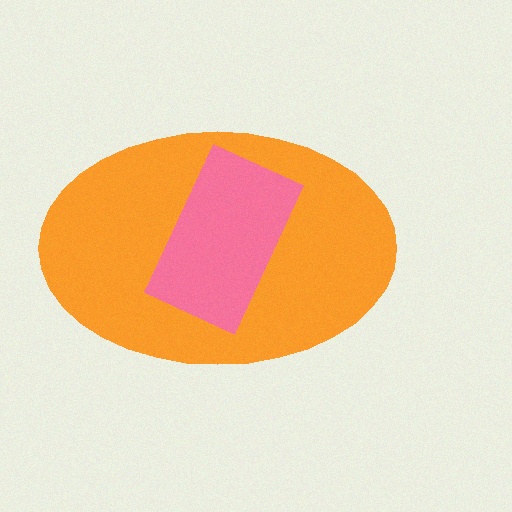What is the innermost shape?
The pink rectangle.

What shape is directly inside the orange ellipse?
The pink rectangle.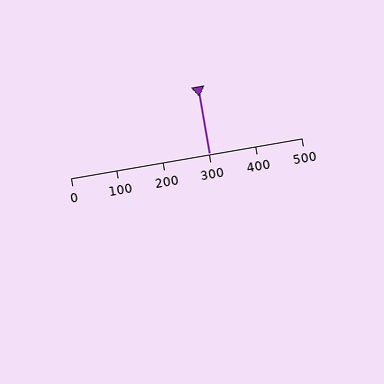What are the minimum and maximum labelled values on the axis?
The axis runs from 0 to 500.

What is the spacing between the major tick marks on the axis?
The major ticks are spaced 100 apart.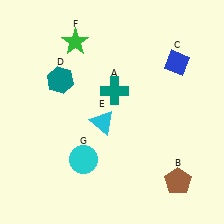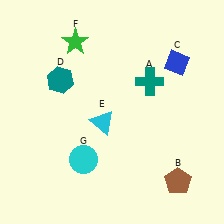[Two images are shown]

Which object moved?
The teal cross (A) moved right.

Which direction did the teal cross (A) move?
The teal cross (A) moved right.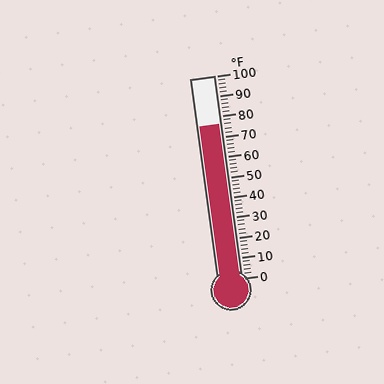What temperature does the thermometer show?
The thermometer shows approximately 76°F.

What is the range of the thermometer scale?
The thermometer scale ranges from 0°F to 100°F.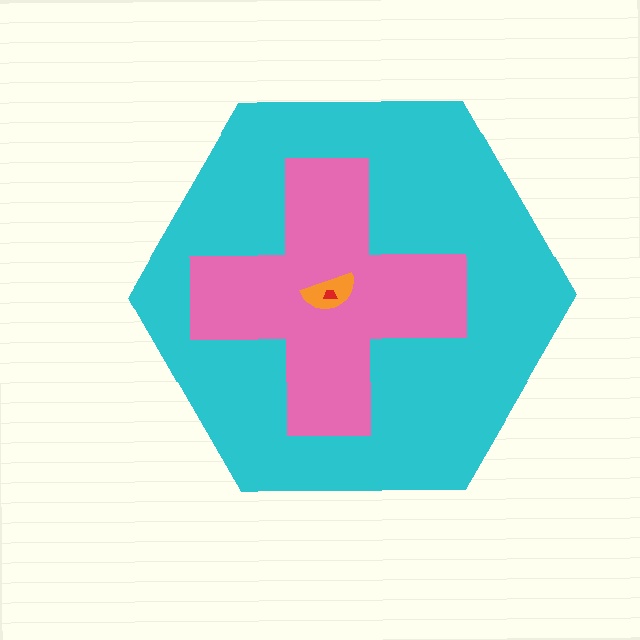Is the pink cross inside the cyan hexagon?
Yes.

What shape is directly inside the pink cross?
The orange semicircle.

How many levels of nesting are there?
4.